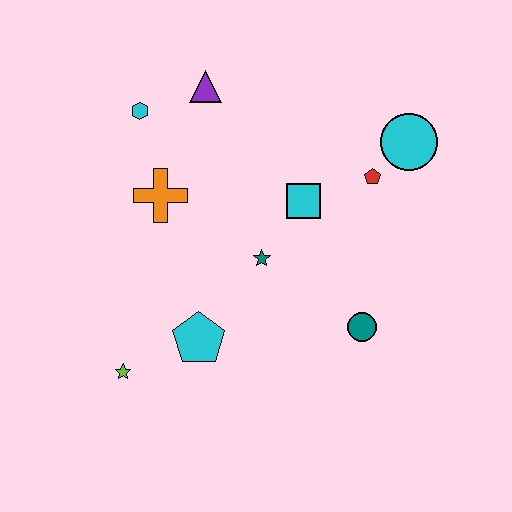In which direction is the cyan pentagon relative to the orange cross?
The cyan pentagon is below the orange cross.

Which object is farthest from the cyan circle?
The lime star is farthest from the cyan circle.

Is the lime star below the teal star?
Yes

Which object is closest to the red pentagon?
The cyan circle is closest to the red pentagon.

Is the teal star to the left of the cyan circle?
Yes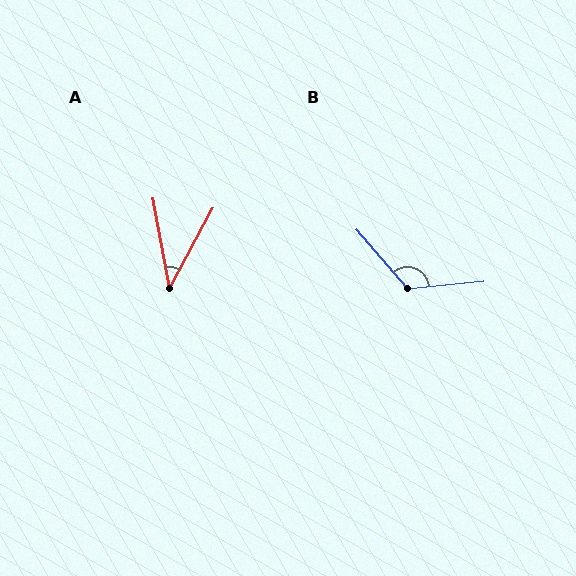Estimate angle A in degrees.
Approximately 39 degrees.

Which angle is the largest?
B, at approximately 125 degrees.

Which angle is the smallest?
A, at approximately 39 degrees.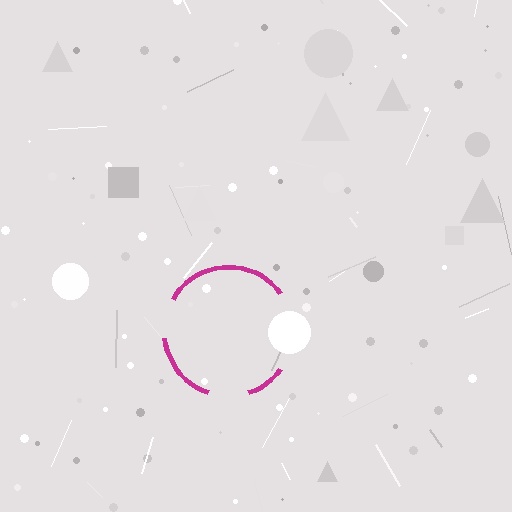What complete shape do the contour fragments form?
The contour fragments form a circle.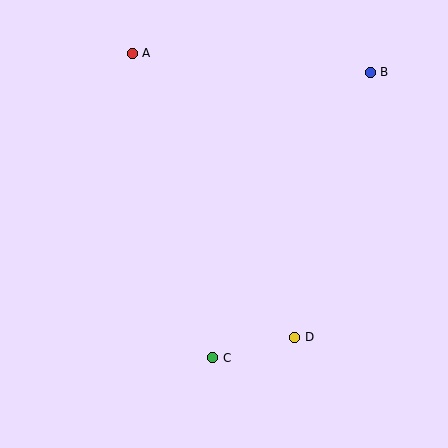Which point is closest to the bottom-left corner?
Point C is closest to the bottom-left corner.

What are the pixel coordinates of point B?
Point B is at (370, 72).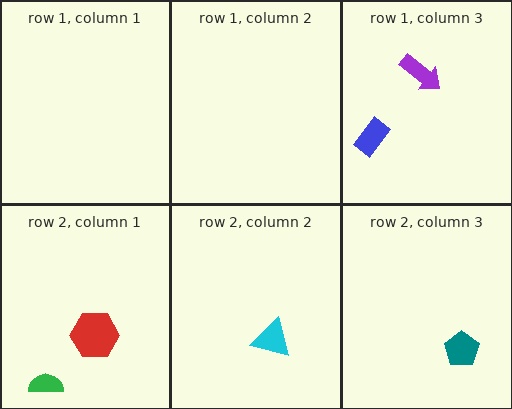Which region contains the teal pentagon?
The row 2, column 3 region.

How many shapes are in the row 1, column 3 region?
2.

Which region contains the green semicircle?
The row 2, column 1 region.